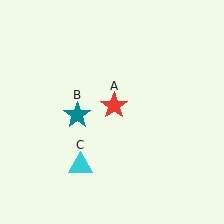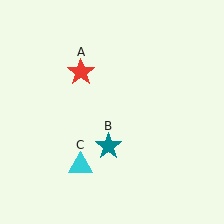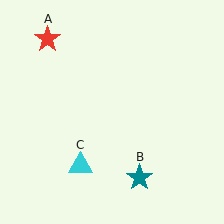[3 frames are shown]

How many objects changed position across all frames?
2 objects changed position: red star (object A), teal star (object B).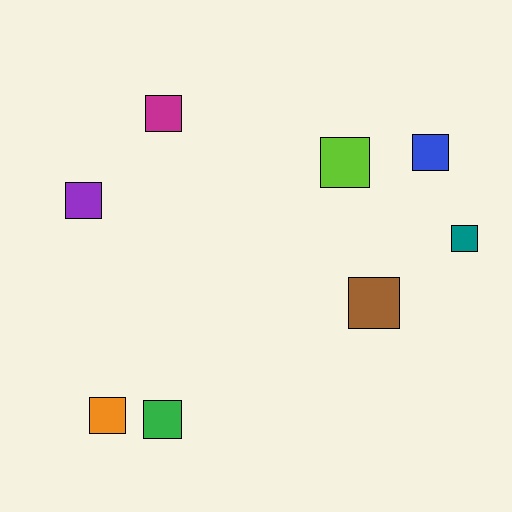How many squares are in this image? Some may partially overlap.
There are 8 squares.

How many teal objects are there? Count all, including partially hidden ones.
There is 1 teal object.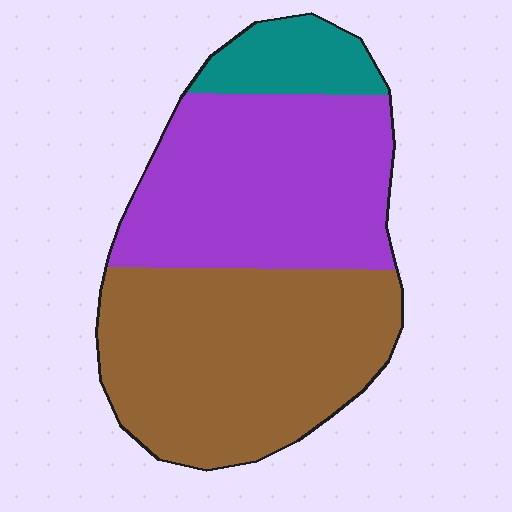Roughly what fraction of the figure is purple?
Purple covers around 40% of the figure.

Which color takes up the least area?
Teal, at roughly 10%.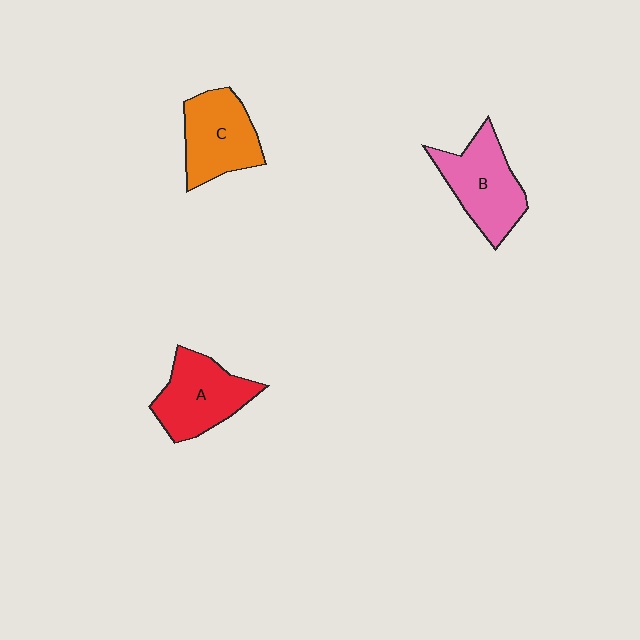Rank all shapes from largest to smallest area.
From largest to smallest: B (pink), A (red), C (orange).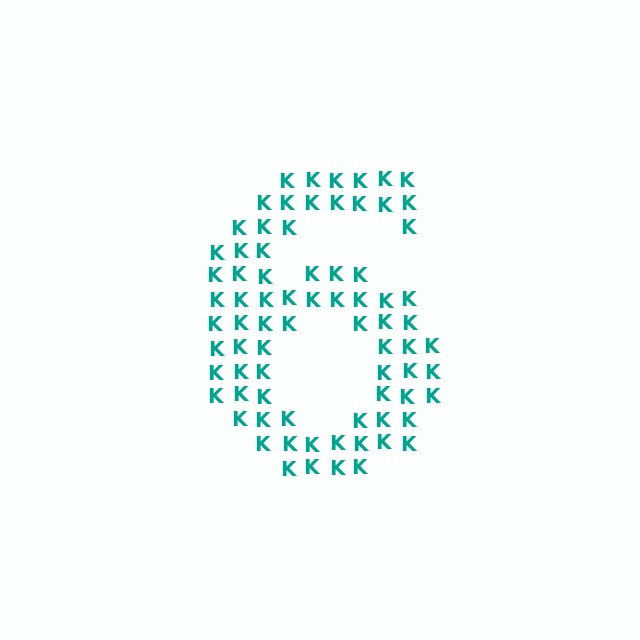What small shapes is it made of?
It is made of small letter K's.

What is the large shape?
The large shape is the digit 6.